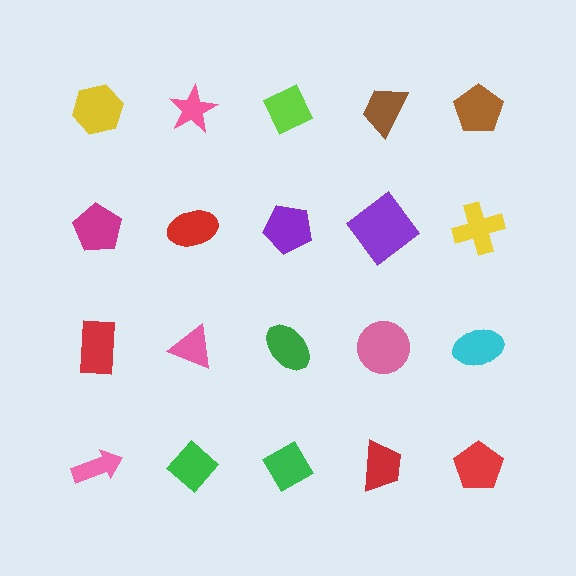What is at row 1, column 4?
A brown trapezoid.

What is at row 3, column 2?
A pink triangle.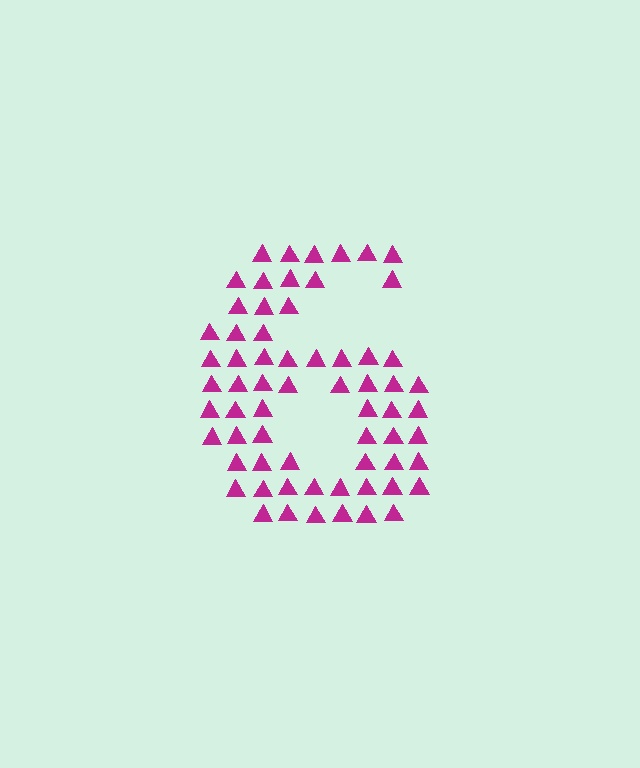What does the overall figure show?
The overall figure shows the digit 6.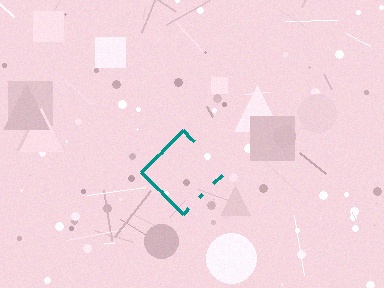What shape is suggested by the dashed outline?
The dashed outline suggests a diamond.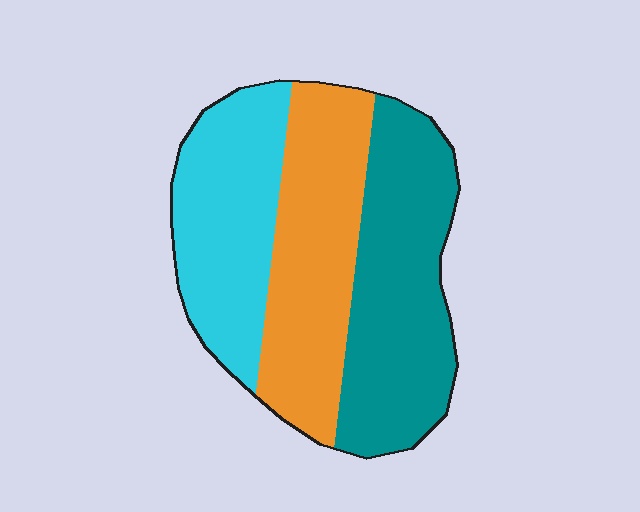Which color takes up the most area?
Teal, at roughly 35%.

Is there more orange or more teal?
Teal.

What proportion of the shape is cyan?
Cyan covers 29% of the shape.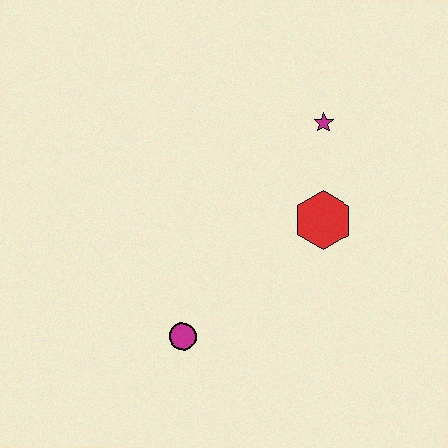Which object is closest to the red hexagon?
The magenta star is closest to the red hexagon.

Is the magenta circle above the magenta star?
No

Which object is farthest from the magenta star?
The magenta circle is farthest from the magenta star.